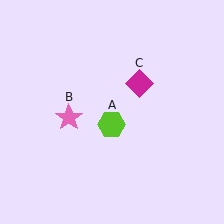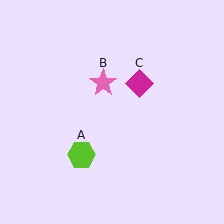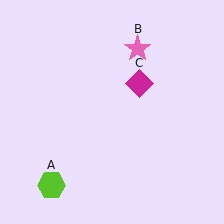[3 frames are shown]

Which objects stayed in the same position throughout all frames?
Magenta diamond (object C) remained stationary.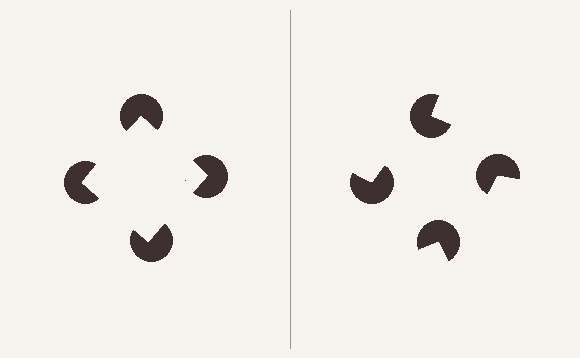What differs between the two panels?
The pac-man discs are positioned identically on both sides; only the wedge orientations differ. On the left they align to a square; on the right they are misaligned.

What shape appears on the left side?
An illusory square.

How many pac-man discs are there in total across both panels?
8 — 4 on each side.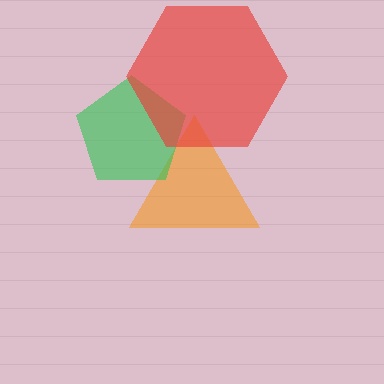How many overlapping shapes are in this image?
There are 3 overlapping shapes in the image.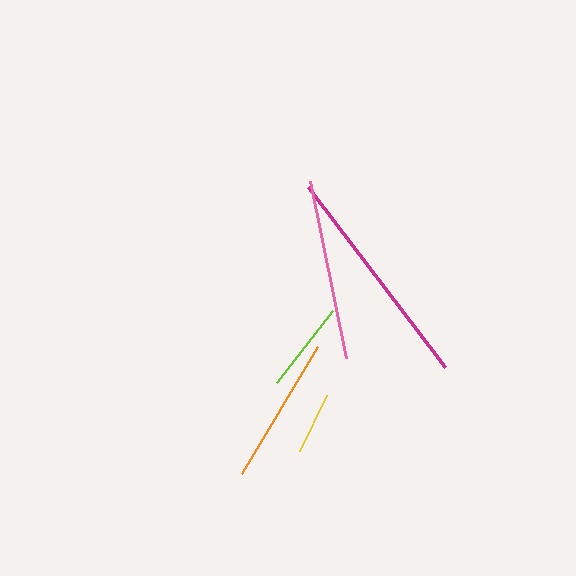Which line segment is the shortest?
The yellow line is the shortest at approximately 63 pixels.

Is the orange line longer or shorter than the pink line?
The pink line is longer than the orange line.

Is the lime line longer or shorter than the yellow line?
The lime line is longer than the yellow line.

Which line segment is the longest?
The magenta line is the longest at approximately 226 pixels.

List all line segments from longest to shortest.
From longest to shortest: magenta, pink, orange, lime, yellow.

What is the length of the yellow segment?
The yellow segment is approximately 63 pixels long.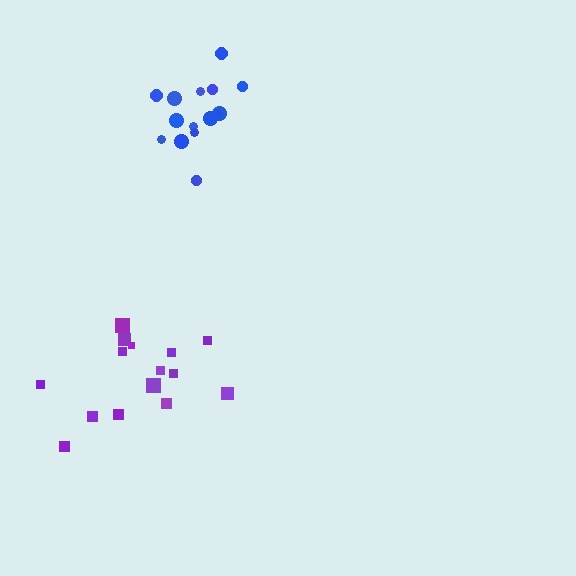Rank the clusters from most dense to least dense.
blue, purple.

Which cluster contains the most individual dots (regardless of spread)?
Blue (15).